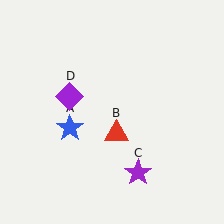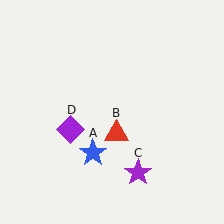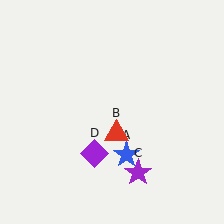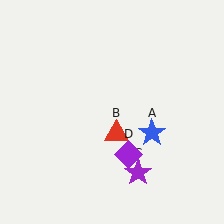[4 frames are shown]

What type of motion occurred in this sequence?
The blue star (object A), purple diamond (object D) rotated counterclockwise around the center of the scene.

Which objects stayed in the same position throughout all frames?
Red triangle (object B) and purple star (object C) remained stationary.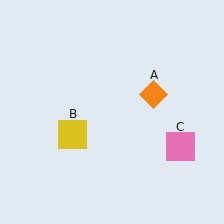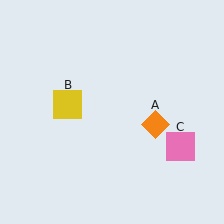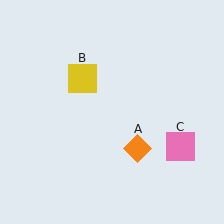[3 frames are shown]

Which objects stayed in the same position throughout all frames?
Pink square (object C) remained stationary.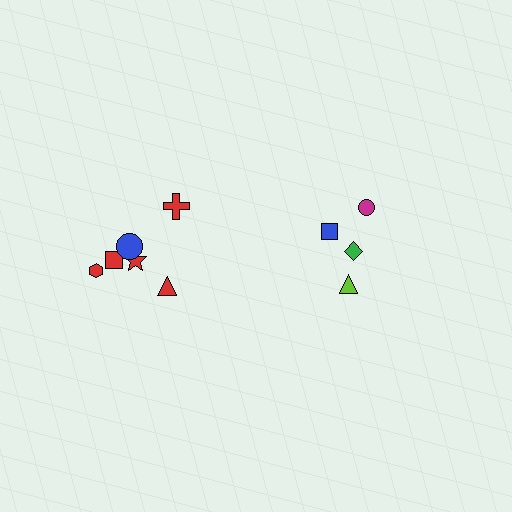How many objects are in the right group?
There are 4 objects.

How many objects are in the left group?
There are 6 objects.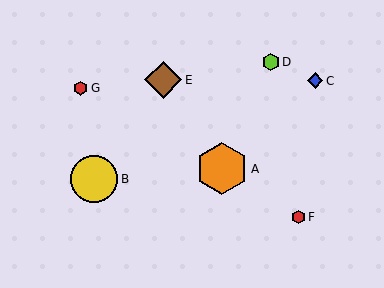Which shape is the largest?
The orange hexagon (labeled A) is the largest.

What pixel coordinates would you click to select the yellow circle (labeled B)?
Click at (94, 179) to select the yellow circle B.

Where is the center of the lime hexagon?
The center of the lime hexagon is at (271, 62).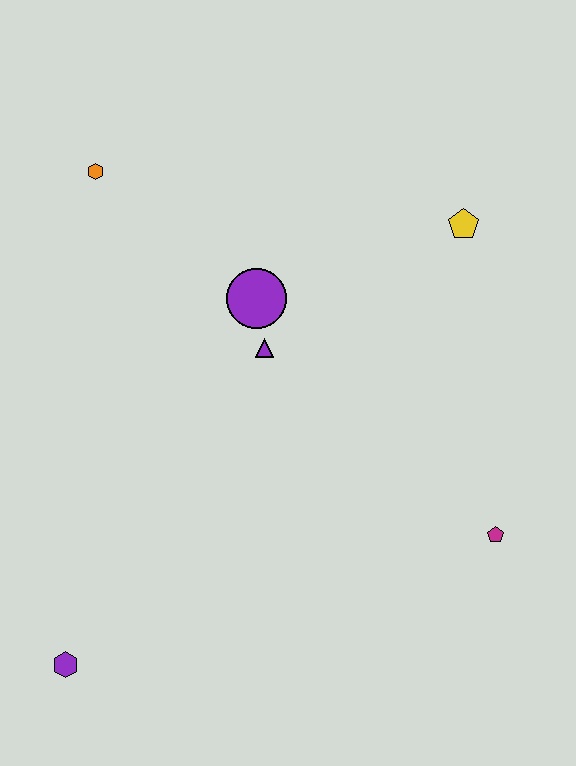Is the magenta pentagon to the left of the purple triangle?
No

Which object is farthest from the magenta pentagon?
The orange hexagon is farthest from the magenta pentagon.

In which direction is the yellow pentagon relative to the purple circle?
The yellow pentagon is to the right of the purple circle.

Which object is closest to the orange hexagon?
The purple circle is closest to the orange hexagon.